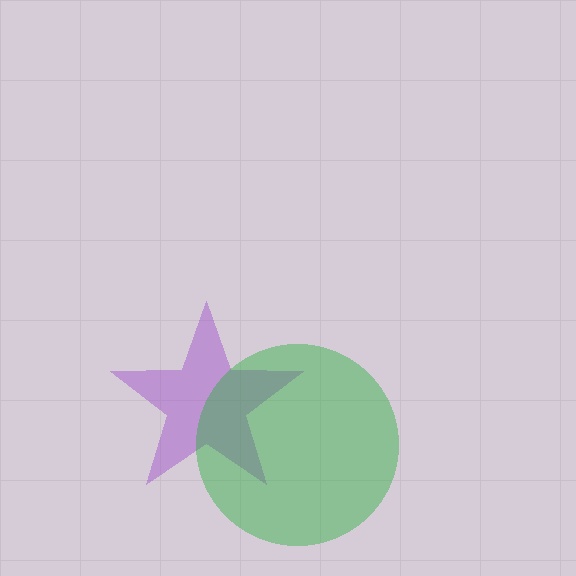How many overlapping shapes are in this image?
There are 2 overlapping shapes in the image.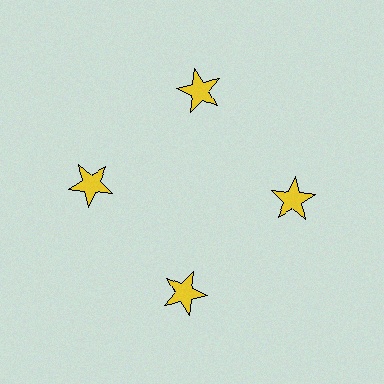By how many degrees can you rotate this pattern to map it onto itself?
The pattern maps onto itself every 90 degrees of rotation.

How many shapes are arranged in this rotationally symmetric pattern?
There are 4 shapes, arranged in 4 groups of 1.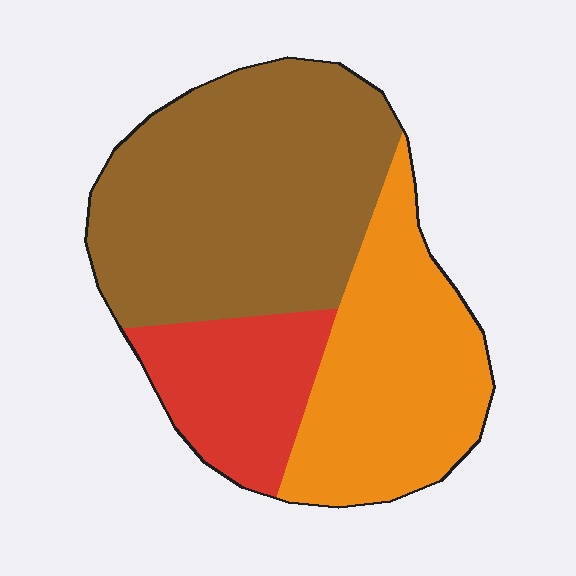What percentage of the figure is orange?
Orange covers about 30% of the figure.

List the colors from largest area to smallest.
From largest to smallest: brown, orange, red.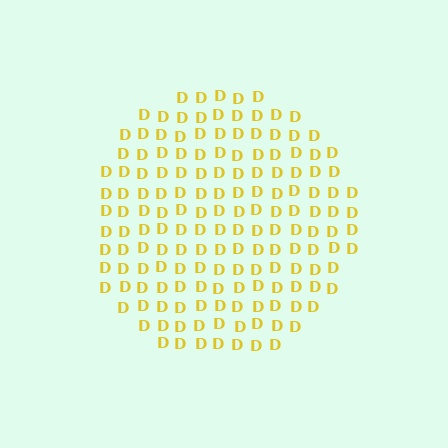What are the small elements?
The small elements are letter D's.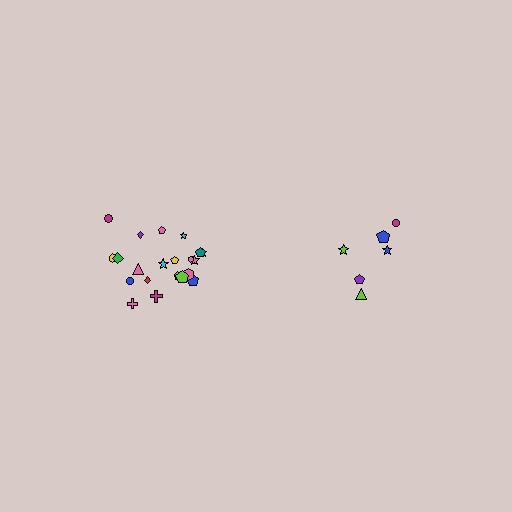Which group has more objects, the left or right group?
The left group.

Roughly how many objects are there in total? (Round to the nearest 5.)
Roughly 30 objects in total.